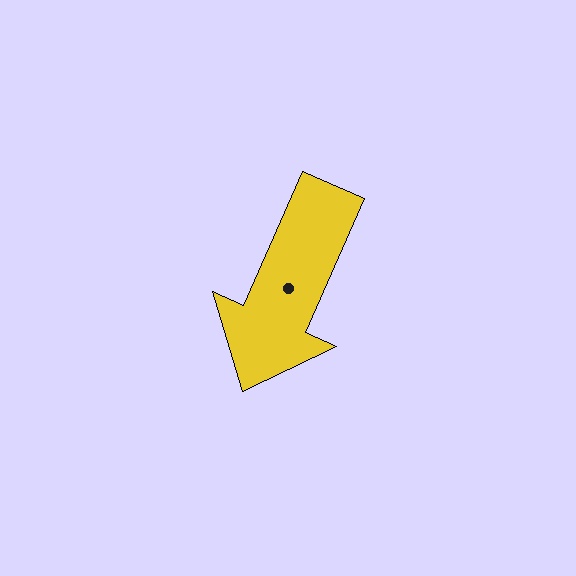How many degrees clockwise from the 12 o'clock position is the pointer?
Approximately 204 degrees.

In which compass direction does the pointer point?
Southwest.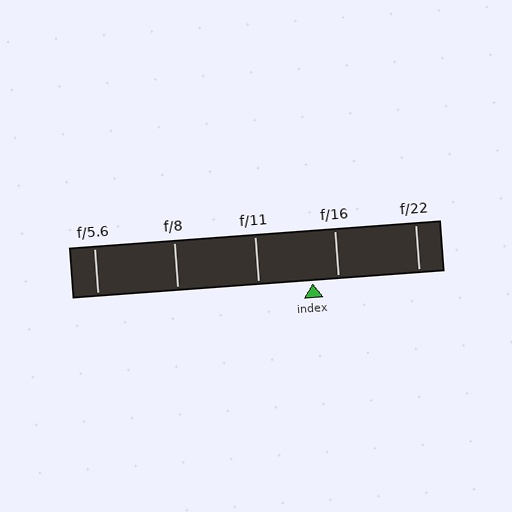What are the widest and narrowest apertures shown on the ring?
The widest aperture shown is f/5.6 and the narrowest is f/22.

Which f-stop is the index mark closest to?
The index mark is closest to f/16.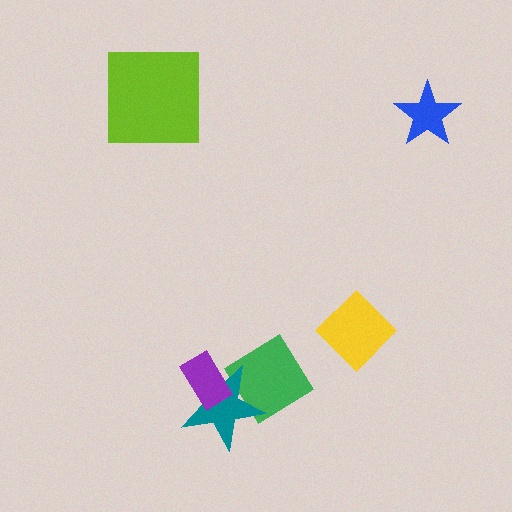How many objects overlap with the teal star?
2 objects overlap with the teal star.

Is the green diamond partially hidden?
Yes, it is partially covered by another shape.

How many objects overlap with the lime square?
0 objects overlap with the lime square.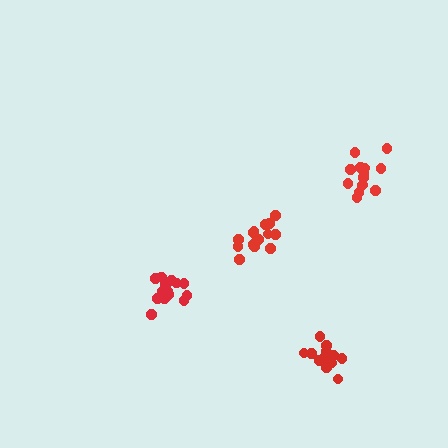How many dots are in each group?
Group 1: 16 dots, Group 2: 14 dots, Group 3: 16 dots, Group 4: 13 dots (59 total).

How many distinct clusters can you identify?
There are 4 distinct clusters.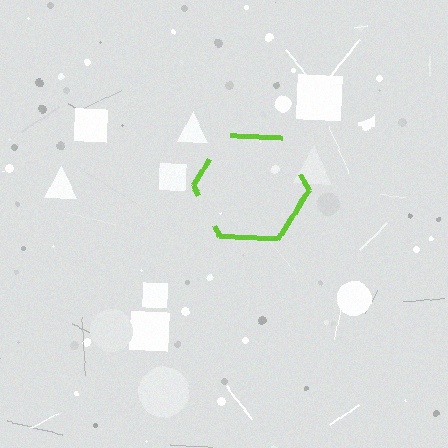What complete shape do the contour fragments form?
The contour fragments form a hexagon.